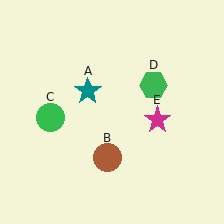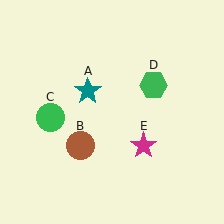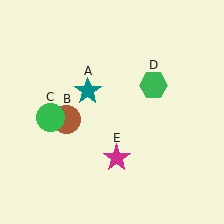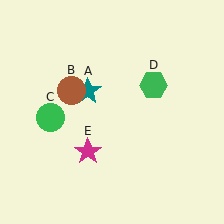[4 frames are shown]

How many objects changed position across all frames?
2 objects changed position: brown circle (object B), magenta star (object E).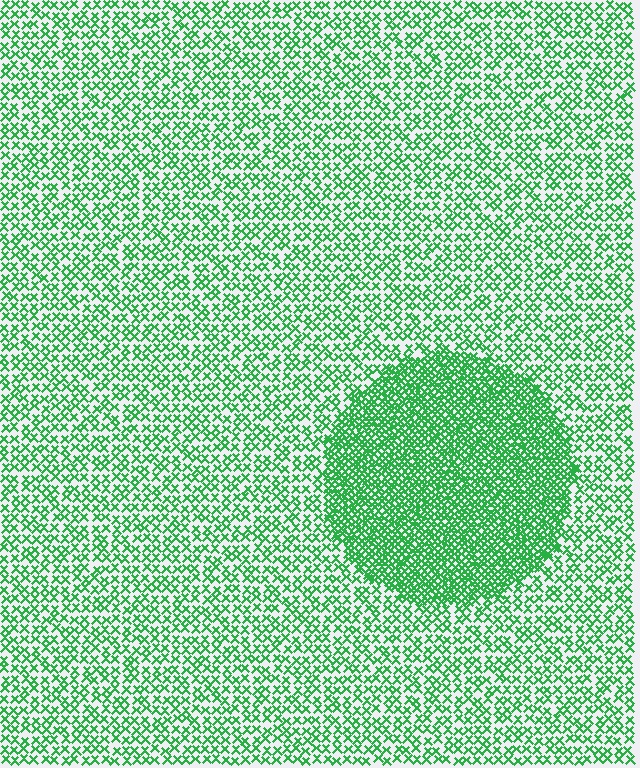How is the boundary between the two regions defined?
The boundary is defined by a change in element density (approximately 2.3x ratio). All elements are the same color, size, and shape.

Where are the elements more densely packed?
The elements are more densely packed inside the circle boundary.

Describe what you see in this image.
The image contains small green elements arranged at two different densities. A circle-shaped region is visible where the elements are more densely packed than the surrounding area.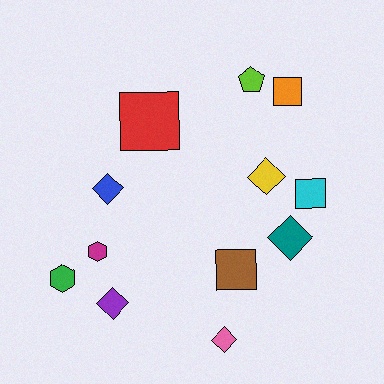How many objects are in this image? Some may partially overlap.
There are 12 objects.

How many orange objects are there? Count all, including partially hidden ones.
There is 1 orange object.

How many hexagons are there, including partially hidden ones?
There are 2 hexagons.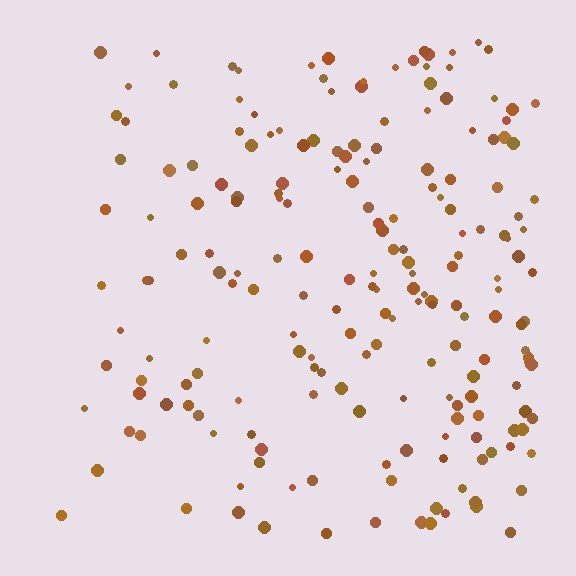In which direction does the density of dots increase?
From left to right, with the right side densest.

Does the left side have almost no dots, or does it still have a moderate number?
Still a moderate number, just noticeably fewer than the right.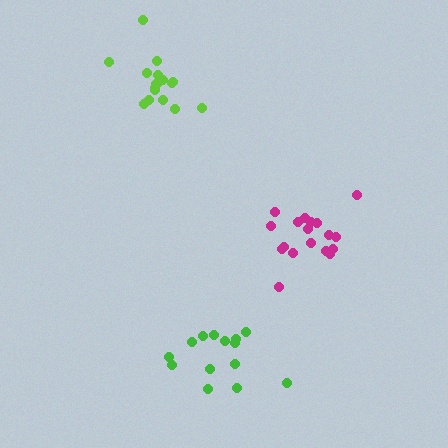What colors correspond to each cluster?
The clusters are colored: magenta, lime, green.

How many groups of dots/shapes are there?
There are 3 groups.